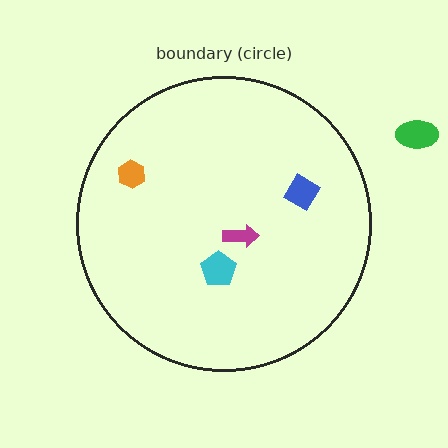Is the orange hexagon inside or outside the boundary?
Inside.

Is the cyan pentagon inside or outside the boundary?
Inside.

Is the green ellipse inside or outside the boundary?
Outside.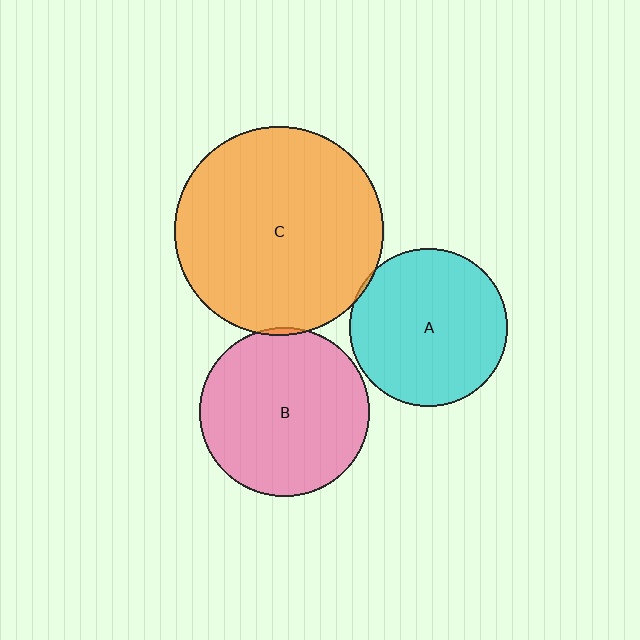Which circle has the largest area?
Circle C (orange).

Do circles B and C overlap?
Yes.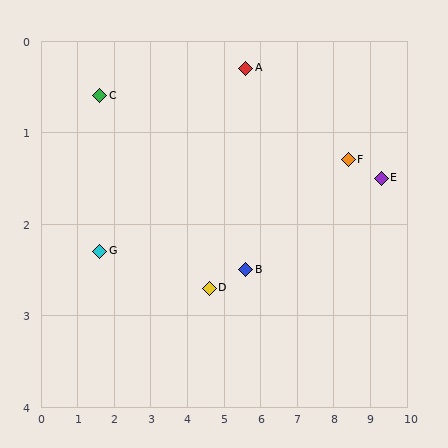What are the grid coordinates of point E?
Point E is at approximately (9.3, 1.5).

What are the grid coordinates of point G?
Point G is at approximately (1.6, 2.3).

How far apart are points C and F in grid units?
Points C and F are about 6.8 grid units apart.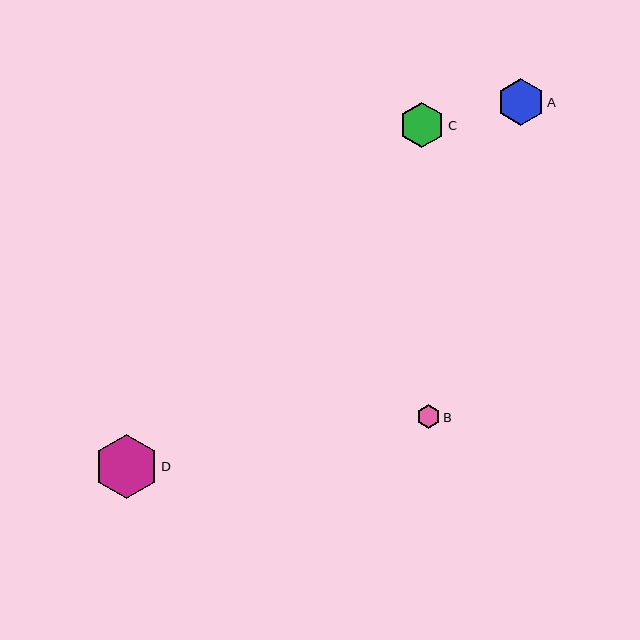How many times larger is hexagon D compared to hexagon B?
Hexagon D is approximately 2.7 times the size of hexagon B.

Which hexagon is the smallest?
Hexagon B is the smallest with a size of approximately 24 pixels.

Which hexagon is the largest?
Hexagon D is the largest with a size of approximately 64 pixels.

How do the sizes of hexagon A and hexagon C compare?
Hexagon A and hexagon C are approximately the same size.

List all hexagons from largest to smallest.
From largest to smallest: D, A, C, B.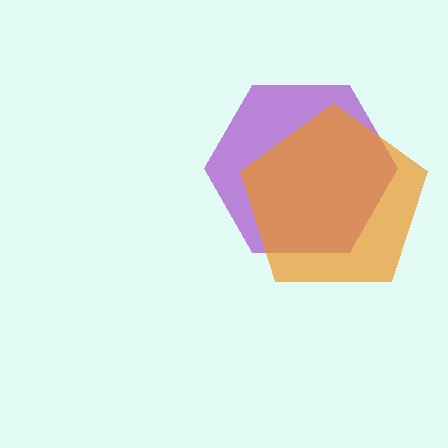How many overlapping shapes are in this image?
There are 2 overlapping shapes in the image.